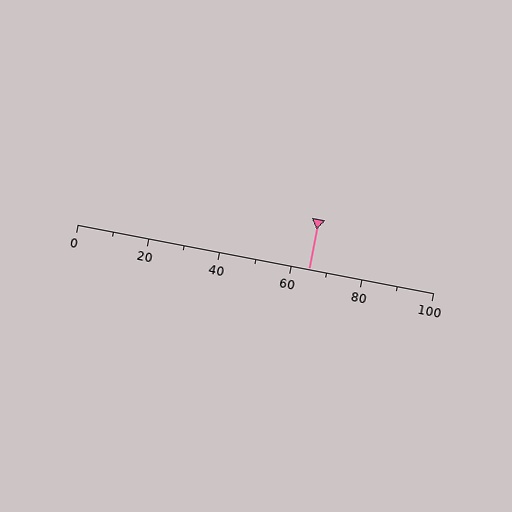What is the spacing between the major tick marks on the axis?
The major ticks are spaced 20 apart.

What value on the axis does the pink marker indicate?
The marker indicates approximately 65.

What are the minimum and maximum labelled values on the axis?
The axis runs from 0 to 100.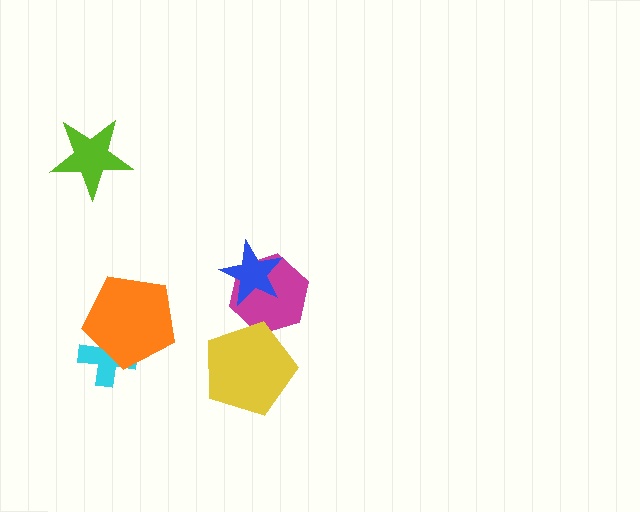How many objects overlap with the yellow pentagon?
1 object overlaps with the yellow pentagon.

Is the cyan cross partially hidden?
Yes, it is partially covered by another shape.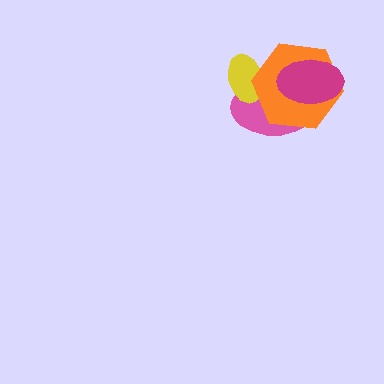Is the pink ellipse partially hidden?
Yes, it is partially covered by another shape.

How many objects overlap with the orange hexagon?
3 objects overlap with the orange hexagon.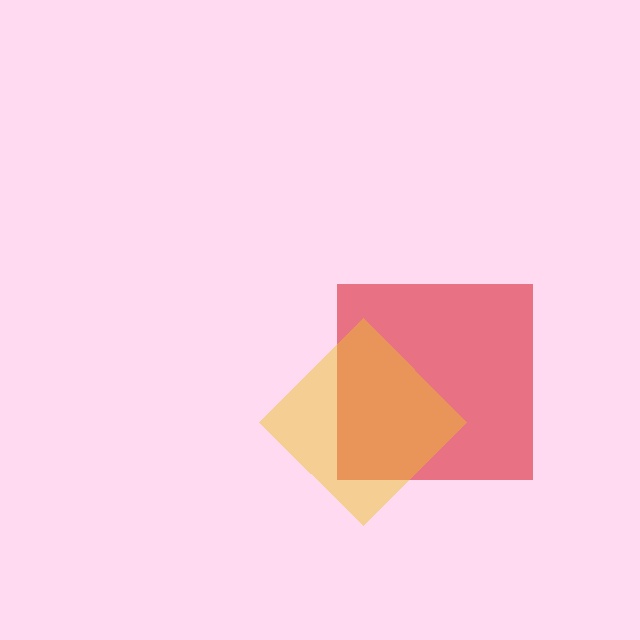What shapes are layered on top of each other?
The layered shapes are: a red square, a yellow diamond.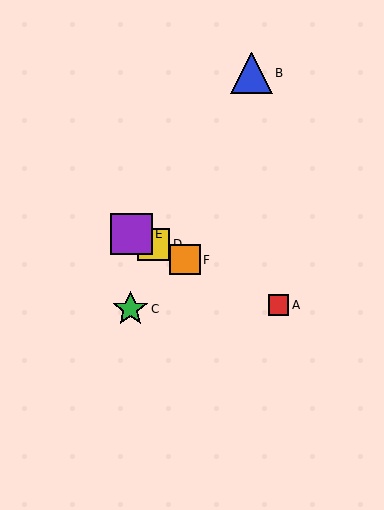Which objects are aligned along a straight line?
Objects A, D, E, F are aligned along a straight line.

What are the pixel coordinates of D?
Object D is at (153, 244).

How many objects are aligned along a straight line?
4 objects (A, D, E, F) are aligned along a straight line.